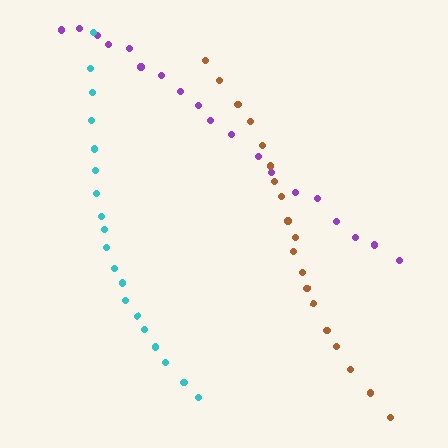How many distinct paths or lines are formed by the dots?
There are 3 distinct paths.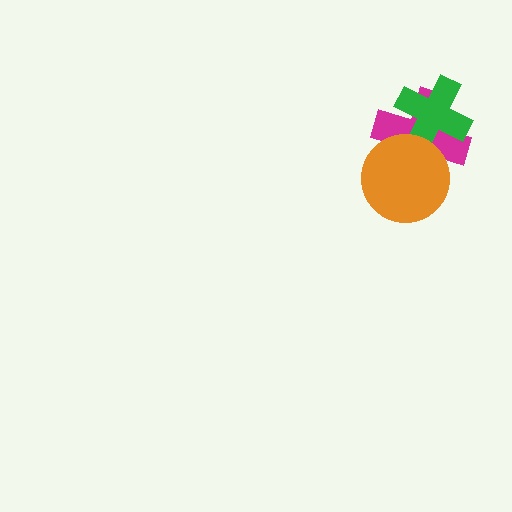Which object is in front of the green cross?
The orange circle is in front of the green cross.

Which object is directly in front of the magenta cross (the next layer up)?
The green cross is directly in front of the magenta cross.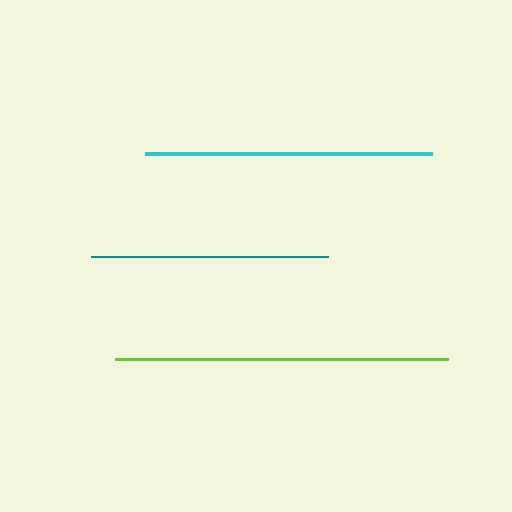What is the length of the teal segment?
The teal segment is approximately 237 pixels long.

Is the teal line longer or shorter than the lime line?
The lime line is longer than the teal line.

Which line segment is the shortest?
The teal line is the shortest at approximately 237 pixels.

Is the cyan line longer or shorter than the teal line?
The cyan line is longer than the teal line.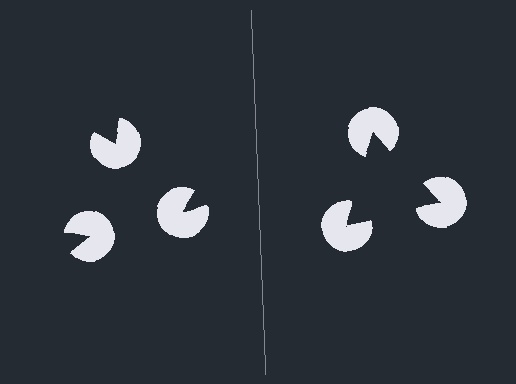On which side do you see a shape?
An illusory triangle appears on the right side. On the left side the wedge cuts are rotated, so no coherent shape forms.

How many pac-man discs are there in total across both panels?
6 — 3 on each side.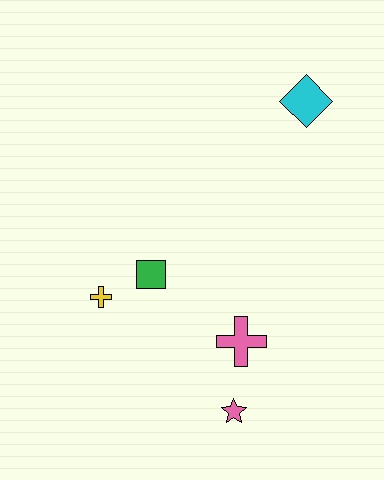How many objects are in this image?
There are 5 objects.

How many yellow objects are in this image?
There is 1 yellow object.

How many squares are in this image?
There is 1 square.